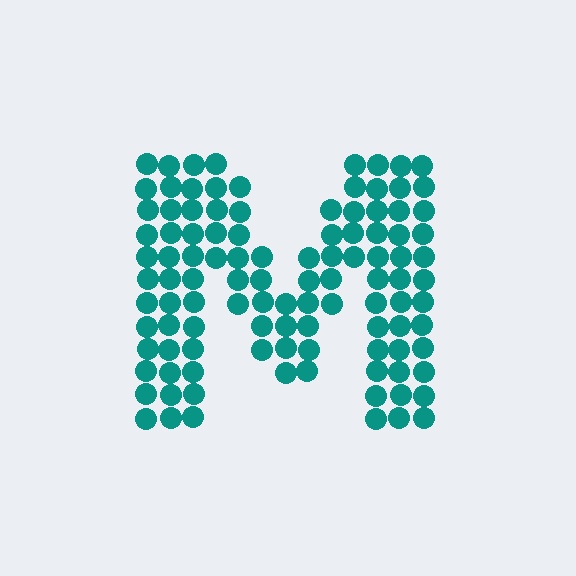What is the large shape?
The large shape is the letter M.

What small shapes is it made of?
It is made of small circles.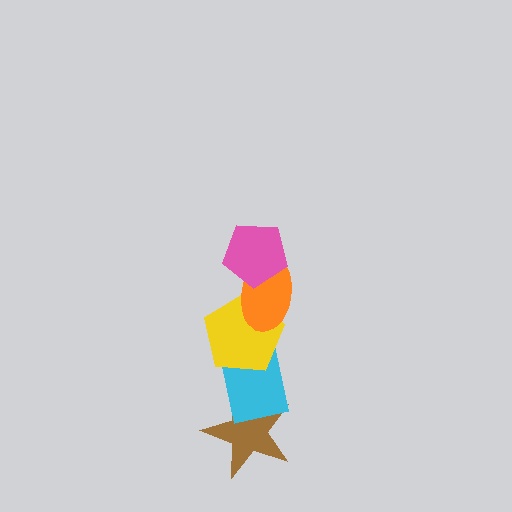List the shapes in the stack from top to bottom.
From top to bottom: the pink pentagon, the orange ellipse, the yellow pentagon, the cyan rectangle, the brown star.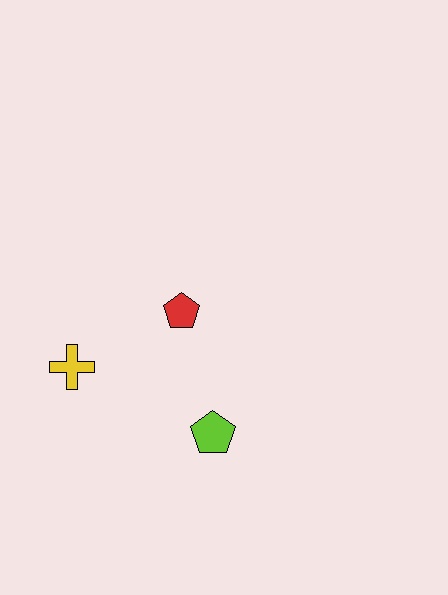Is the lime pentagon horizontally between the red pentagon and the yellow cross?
No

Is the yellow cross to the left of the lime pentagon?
Yes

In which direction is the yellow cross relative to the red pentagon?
The yellow cross is to the left of the red pentagon.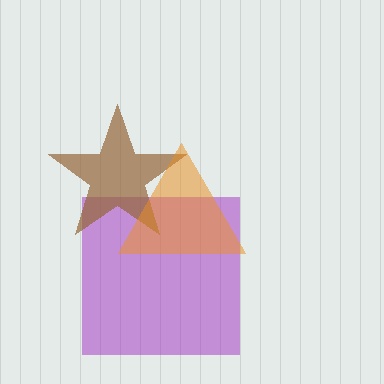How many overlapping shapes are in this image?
There are 3 overlapping shapes in the image.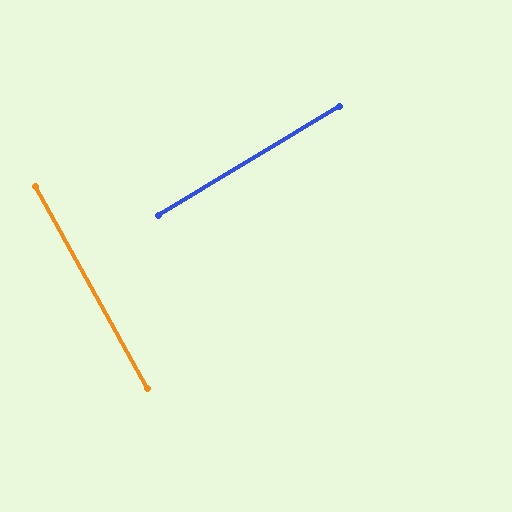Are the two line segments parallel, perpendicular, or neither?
Perpendicular — they meet at approximately 88°.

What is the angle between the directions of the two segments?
Approximately 88 degrees.